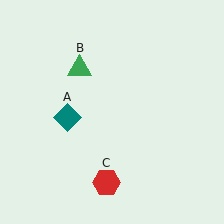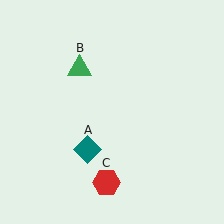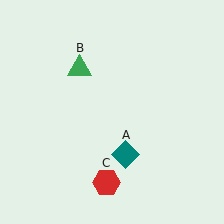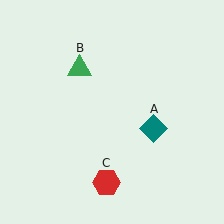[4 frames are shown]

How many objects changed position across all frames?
1 object changed position: teal diamond (object A).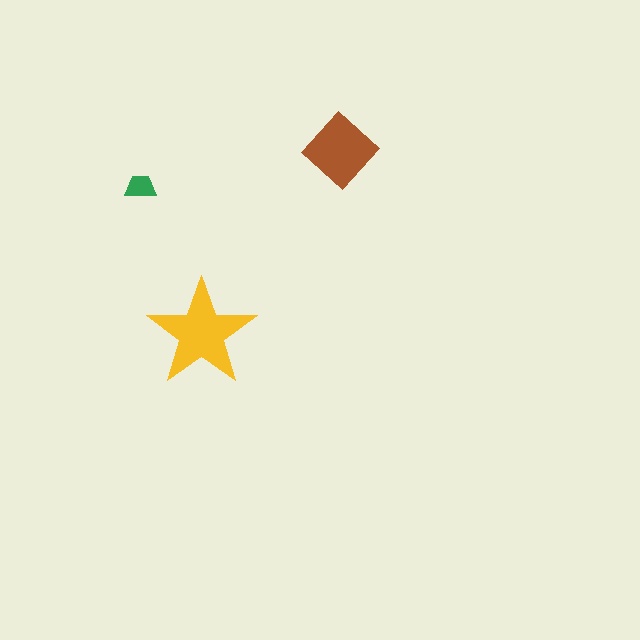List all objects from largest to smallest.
The yellow star, the brown diamond, the green trapezoid.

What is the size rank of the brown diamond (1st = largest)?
2nd.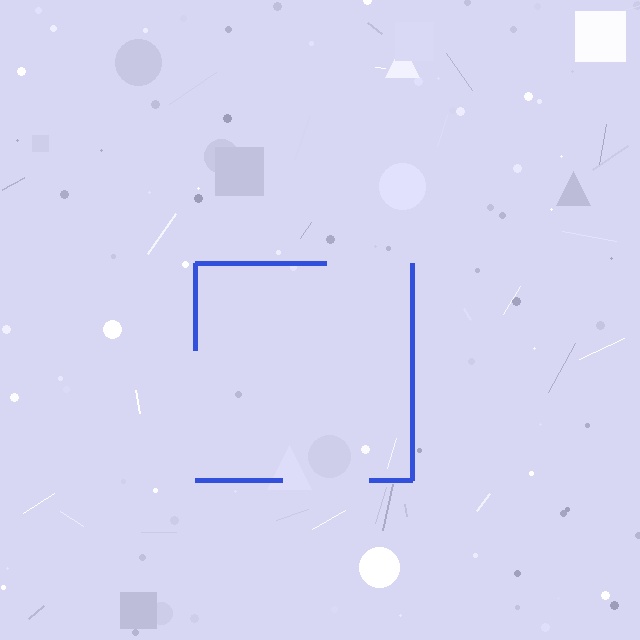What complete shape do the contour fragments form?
The contour fragments form a square.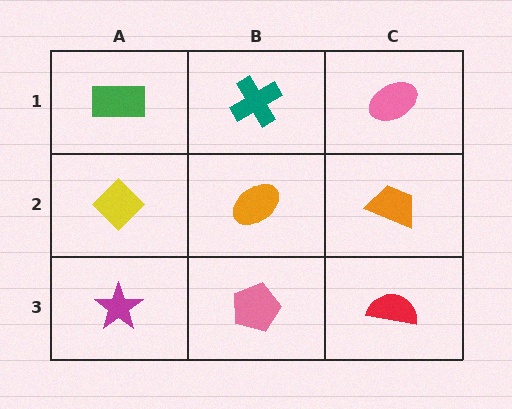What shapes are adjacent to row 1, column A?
A yellow diamond (row 2, column A), a teal cross (row 1, column B).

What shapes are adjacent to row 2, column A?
A green rectangle (row 1, column A), a magenta star (row 3, column A), an orange ellipse (row 2, column B).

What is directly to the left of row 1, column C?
A teal cross.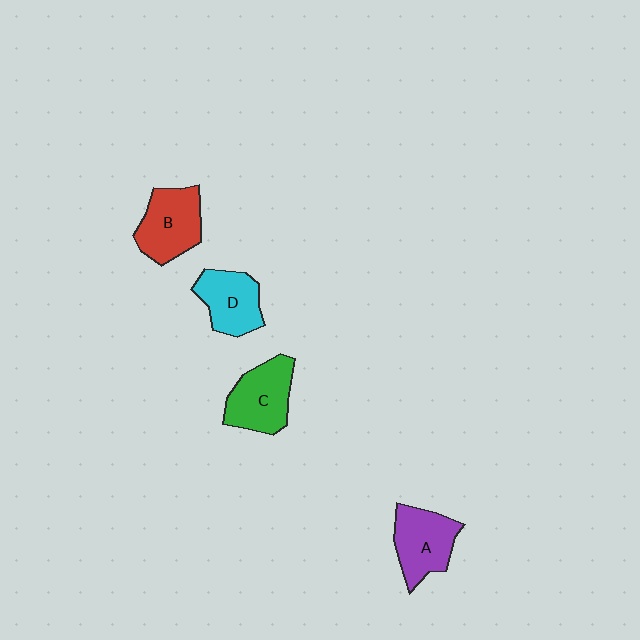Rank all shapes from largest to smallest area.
From largest to smallest: C (green), B (red), A (purple), D (cyan).